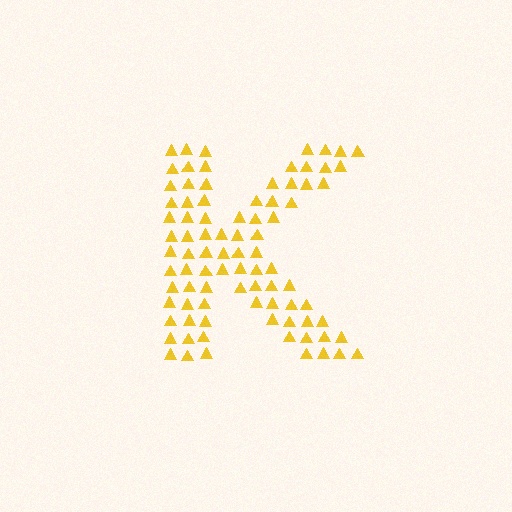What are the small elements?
The small elements are triangles.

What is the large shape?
The large shape is the letter K.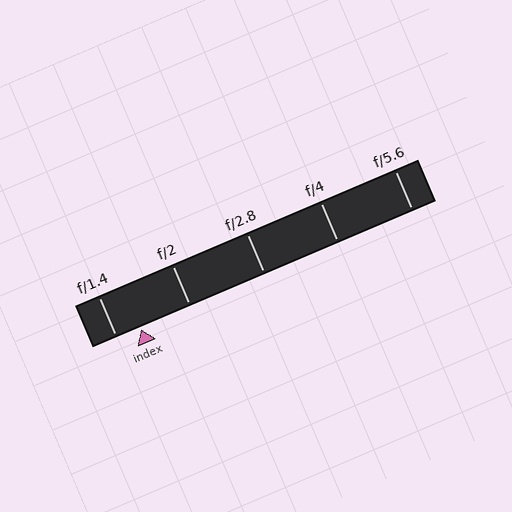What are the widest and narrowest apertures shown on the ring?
The widest aperture shown is f/1.4 and the narrowest is f/5.6.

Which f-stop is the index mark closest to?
The index mark is closest to f/1.4.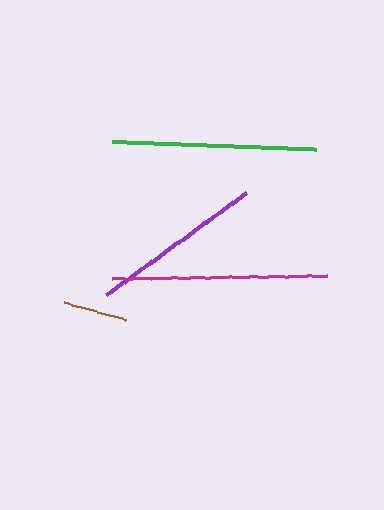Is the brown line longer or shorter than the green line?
The green line is longer than the brown line.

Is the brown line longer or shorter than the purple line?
The purple line is longer than the brown line.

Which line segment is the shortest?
The brown line is the shortest at approximately 64 pixels.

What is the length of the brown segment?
The brown segment is approximately 64 pixels long.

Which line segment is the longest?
The magenta line is the longest at approximately 215 pixels.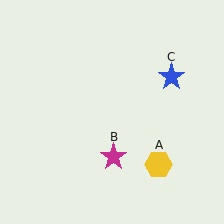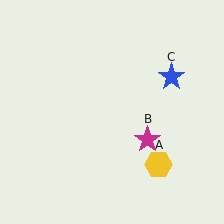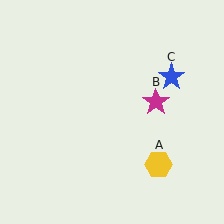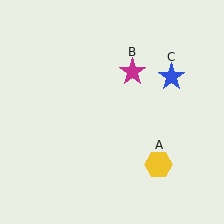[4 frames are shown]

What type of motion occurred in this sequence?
The magenta star (object B) rotated counterclockwise around the center of the scene.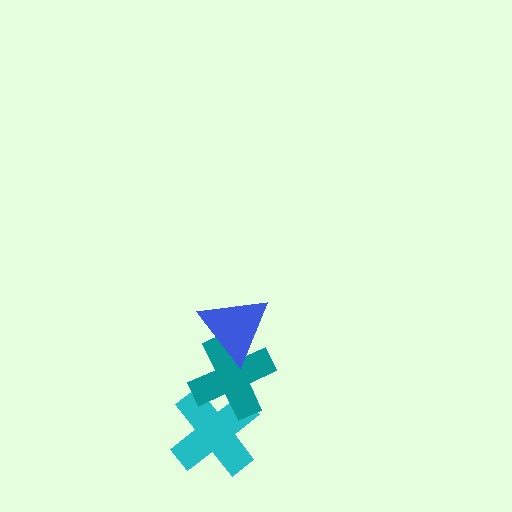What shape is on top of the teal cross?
The blue triangle is on top of the teal cross.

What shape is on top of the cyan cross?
The teal cross is on top of the cyan cross.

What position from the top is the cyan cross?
The cyan cross is 3rd from the top.